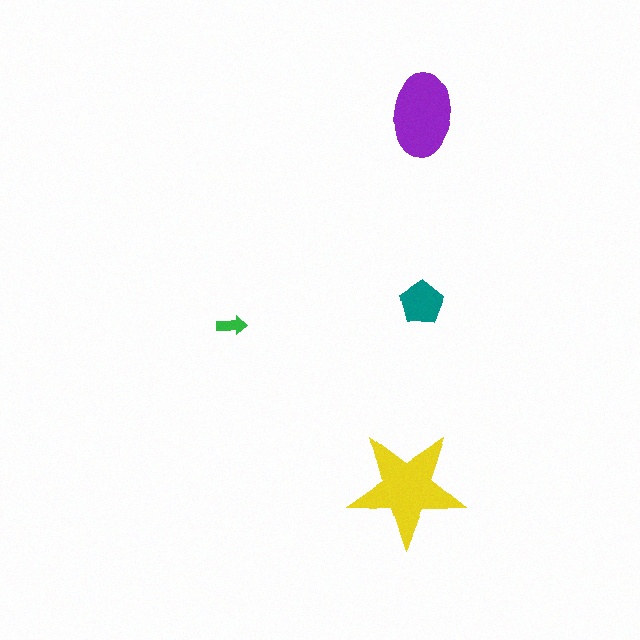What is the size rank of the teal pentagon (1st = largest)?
3rd.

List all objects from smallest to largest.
The green arrow, the teal pentagon, the purple ellipse, the yellow star.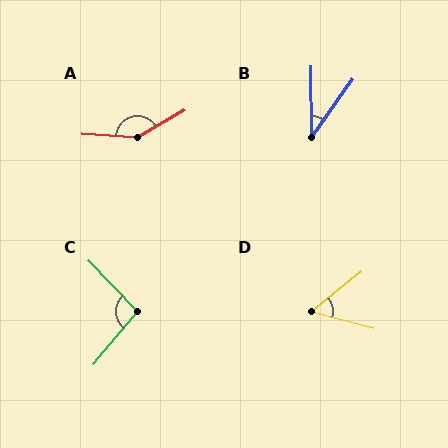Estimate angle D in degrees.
Approximately 53 degrees.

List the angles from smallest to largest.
B (36°), D (53°), C (97°), A (147°).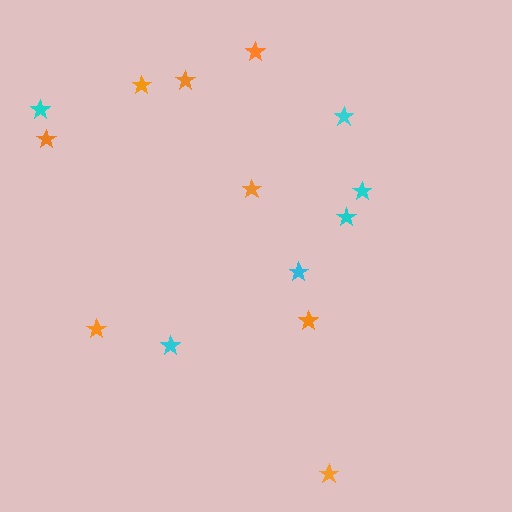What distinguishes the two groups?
There are 2 groups: one group of cyan stars (6) and one group of orange stars (8).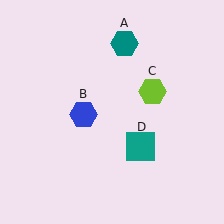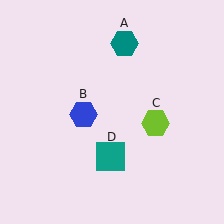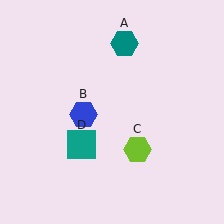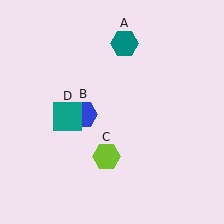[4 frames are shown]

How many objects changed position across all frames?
2 objects changed position: lime hexagon (object C), teal square (object D).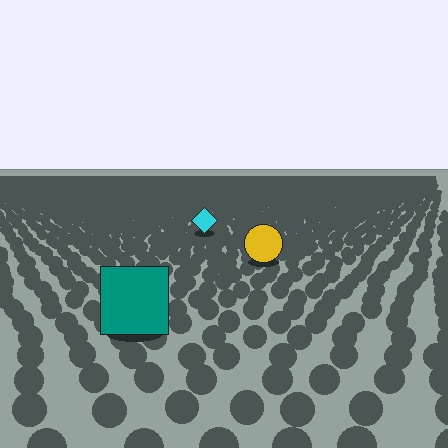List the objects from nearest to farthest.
From nearest to farthest: the teal square, the yellow circle, the cyan diamond.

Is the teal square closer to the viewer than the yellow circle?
Yes. The teal square is closer — you can tell from the texture gradient: the ground texture is coarser near it.